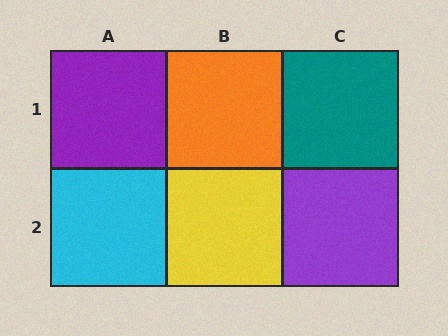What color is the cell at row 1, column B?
Orange.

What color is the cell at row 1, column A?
Purple.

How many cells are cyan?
1 cell is cyan.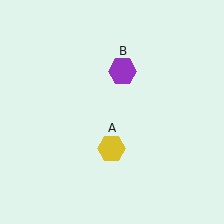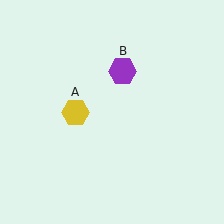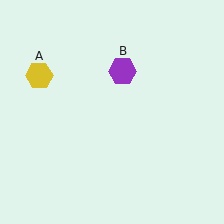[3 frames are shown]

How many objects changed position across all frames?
1 object changed position: yellow hexagon (object A).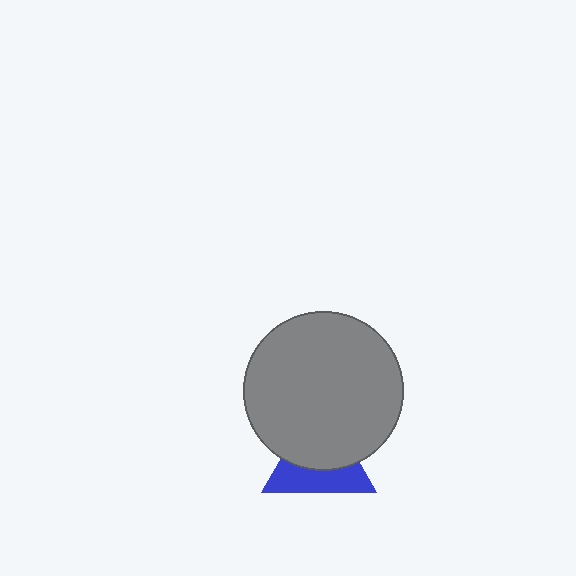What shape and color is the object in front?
The object in front is a gray circle.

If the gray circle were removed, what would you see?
You would see the complete blue triangle.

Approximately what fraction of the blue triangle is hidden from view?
Roughly 55% of the blue triangle is hidden behind the gray circle.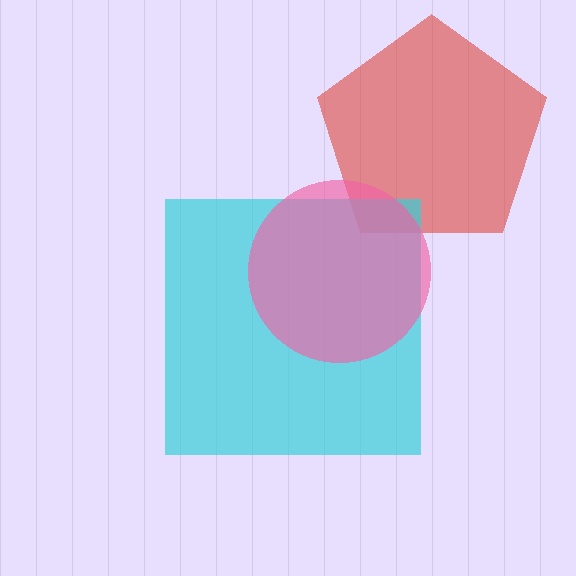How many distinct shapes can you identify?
There are 3 distinct shapes: a red pentagon, a cyan square, a pink circle.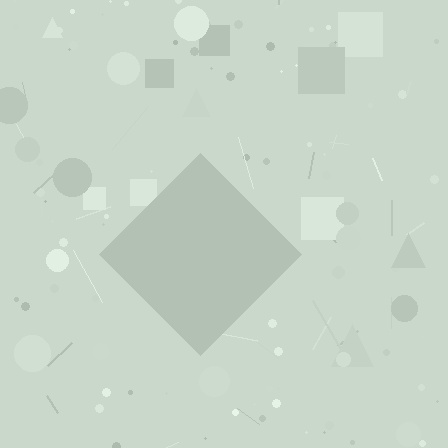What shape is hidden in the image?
A diamond is hidden in the image.